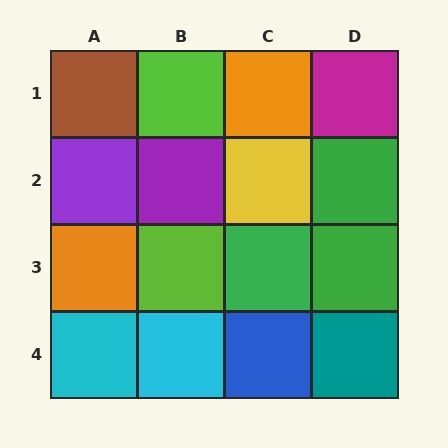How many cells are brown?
1 cell is brown.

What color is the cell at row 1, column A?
Brown.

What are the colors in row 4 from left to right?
Cyan, cyan, blue, teal.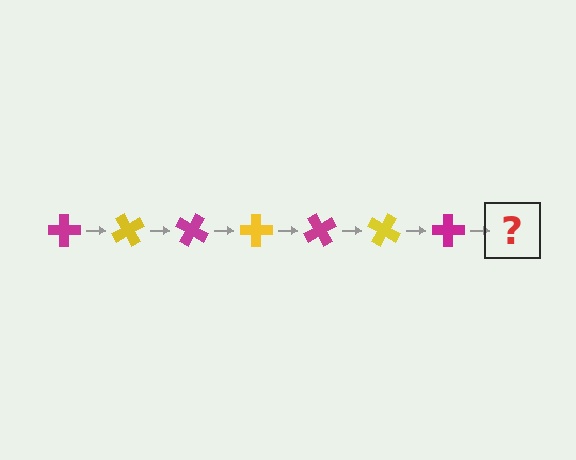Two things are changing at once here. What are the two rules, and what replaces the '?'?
The two rules are that it rotates 60 degrees each step and the color cycles through magenta and yellow. The '?' should be a yellow cross, rotated 420 degrees from the start.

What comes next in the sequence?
The next element should be a yellow cross, rotated 420 degrees from the start.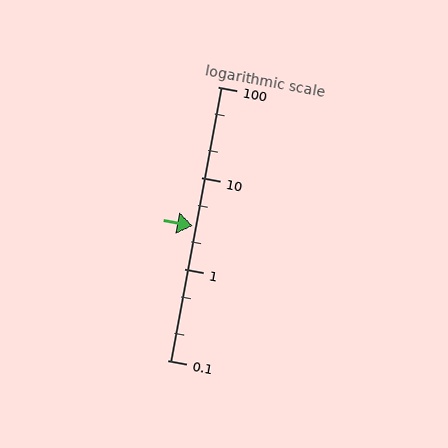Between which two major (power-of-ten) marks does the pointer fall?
The pointer is between 1 and 10.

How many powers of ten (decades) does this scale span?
The scale spans 3 decades, from 0.1 to 100.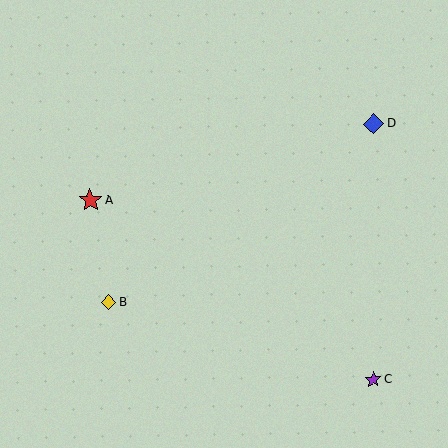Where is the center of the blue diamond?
The center of the blue diamond is at (374, 124).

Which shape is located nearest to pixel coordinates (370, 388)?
The purple star (labeled C) at (373, 380) is nearest to that location.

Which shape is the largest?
The red star (labeled A) is the largest.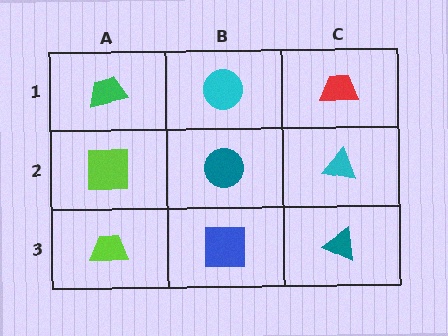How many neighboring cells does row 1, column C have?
2.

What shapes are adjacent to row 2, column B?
A cyan circle (row 1, column B), a blue square (row 3, column B), a lime square (row 2, column A), a cyan triangle (row 2, column C).